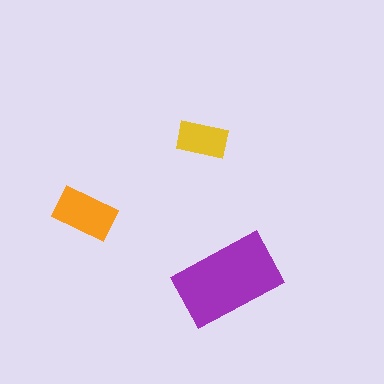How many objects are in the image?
There are 3 objects in the image.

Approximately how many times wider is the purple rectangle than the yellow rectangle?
About 2 times wider.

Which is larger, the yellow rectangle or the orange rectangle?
The orange one.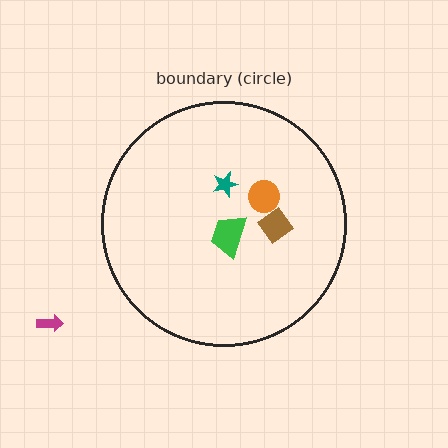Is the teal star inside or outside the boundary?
Inside.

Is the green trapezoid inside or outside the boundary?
Inside.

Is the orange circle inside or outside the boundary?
Inside.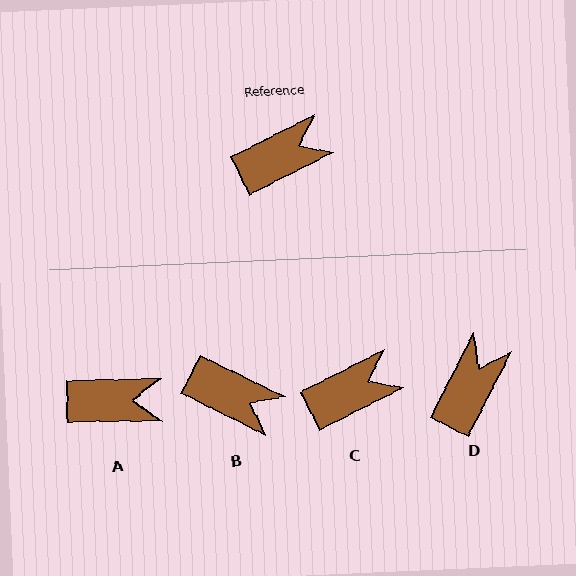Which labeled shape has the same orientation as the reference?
C.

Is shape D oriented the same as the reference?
No, it is off by about 36 degrees.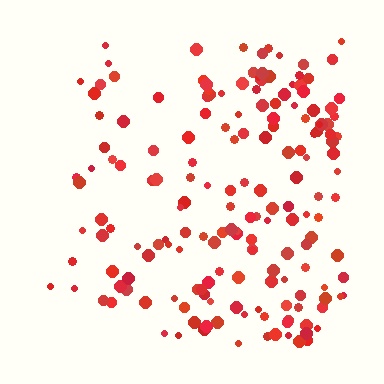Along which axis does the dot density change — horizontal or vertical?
Horizontal.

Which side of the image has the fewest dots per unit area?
The left.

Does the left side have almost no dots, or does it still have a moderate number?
Still a moderate number, just noticeably fewer than the right.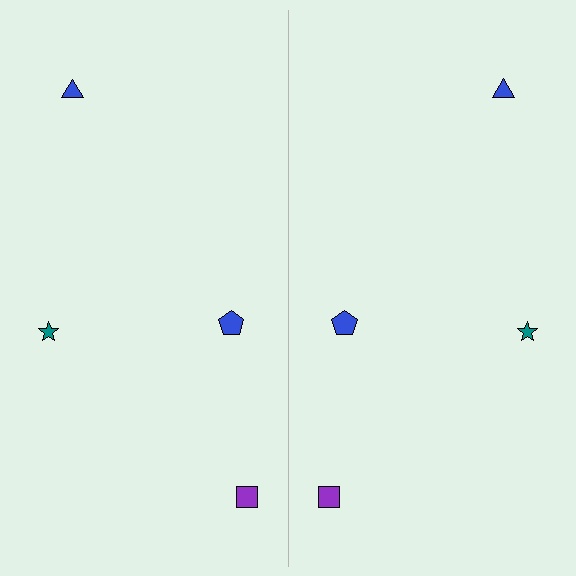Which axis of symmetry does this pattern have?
The pattern has a vertical axis of symmetry running through the center of the image.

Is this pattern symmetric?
Yes, this pattern has bilateral (reflection) symmetry.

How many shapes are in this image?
There are 8 shapes in this image.